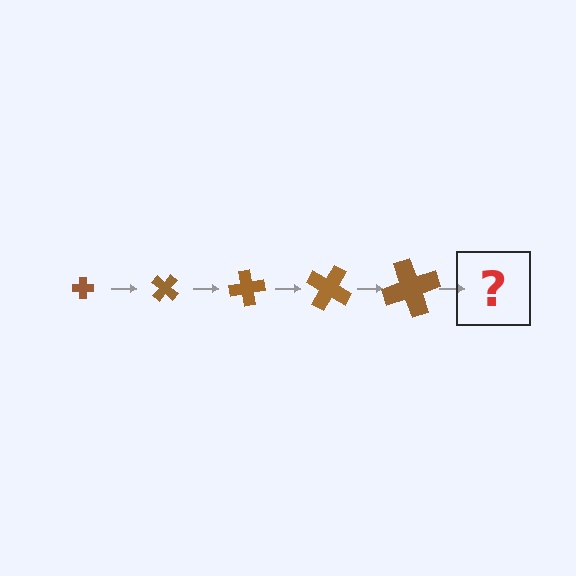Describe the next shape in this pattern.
It should be a cross, larger than the previous one and rotated 200 degrees from the start.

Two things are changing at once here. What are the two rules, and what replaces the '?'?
The two rules are that the cross grows larger each step and it rotates 40 degrees each step. The '?' should be a cross, larger than the previous one and rotated 200 degrees from the start.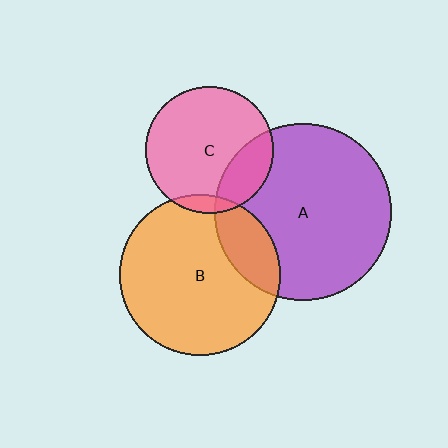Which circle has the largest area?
Circle A (purple).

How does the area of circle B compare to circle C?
Approximately 1.6 times.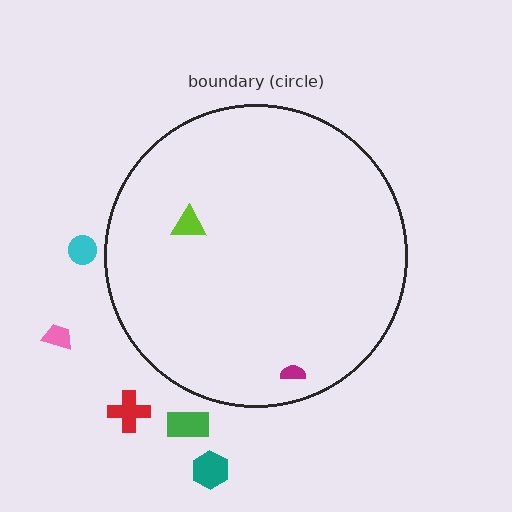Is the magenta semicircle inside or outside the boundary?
Inside.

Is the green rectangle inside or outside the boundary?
Outside.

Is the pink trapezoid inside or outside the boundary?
Outside.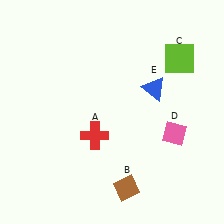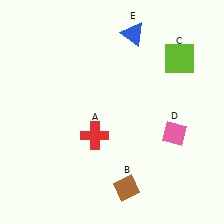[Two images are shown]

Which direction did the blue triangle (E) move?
The blue triangle (E) moved up.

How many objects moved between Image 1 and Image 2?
1 object moved between the two images.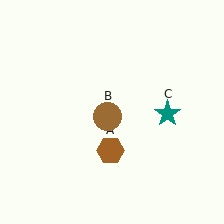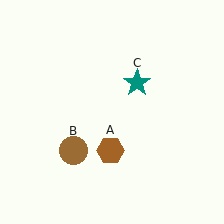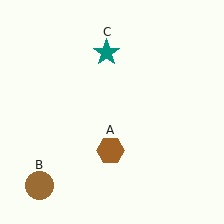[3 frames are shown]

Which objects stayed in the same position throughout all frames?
Brown hexagon (object A) remained stationary.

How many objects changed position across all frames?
2 objects changed position: brown circle (object B), teal star (object C).